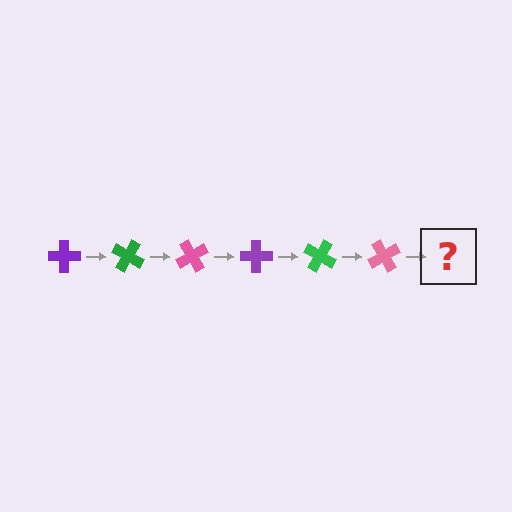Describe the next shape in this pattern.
It should be a purple cross, rotated 180 degrees from the start.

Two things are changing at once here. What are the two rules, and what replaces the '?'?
The two rules are that it rotates 30 degrees each step and the color cycles through purple, green, and pink. The '?' should be a purple cross, rotated 180 degrees from the start.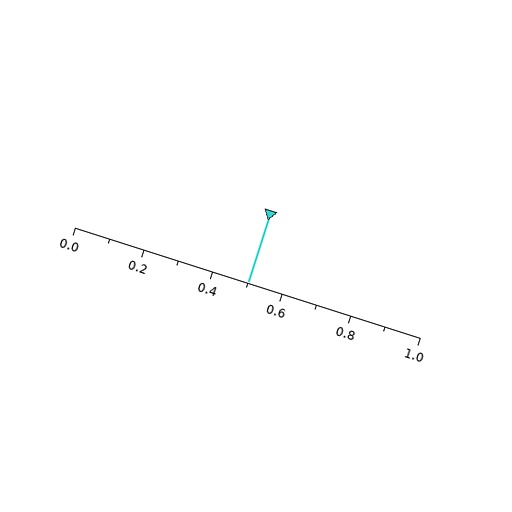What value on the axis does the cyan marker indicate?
The marker indicates approximately 0.5.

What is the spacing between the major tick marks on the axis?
The major ticks are spaced 0.2 apart.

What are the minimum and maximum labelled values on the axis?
The axis runs from 0.0 to 1.0.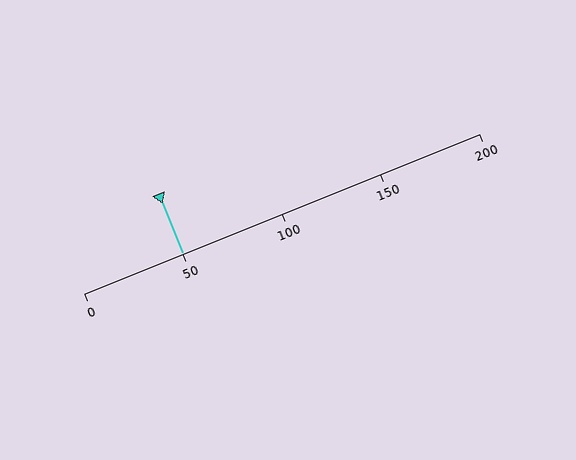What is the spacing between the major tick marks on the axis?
The major ticks are spaced 50 apart.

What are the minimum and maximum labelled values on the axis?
The axis runs from 0 to 200.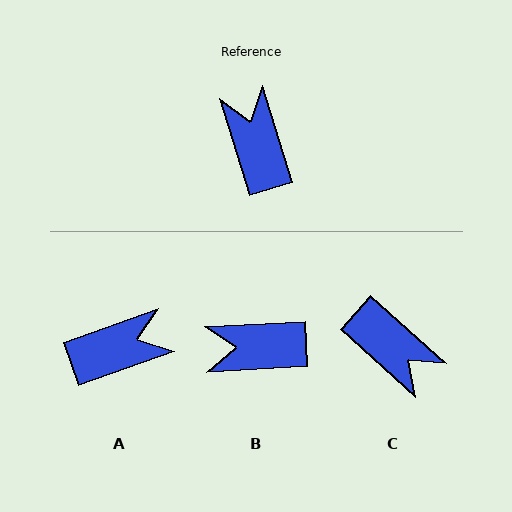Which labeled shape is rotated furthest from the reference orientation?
C, about 149 degrees away.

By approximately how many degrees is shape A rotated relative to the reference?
Approximately 88 degrees clockwise.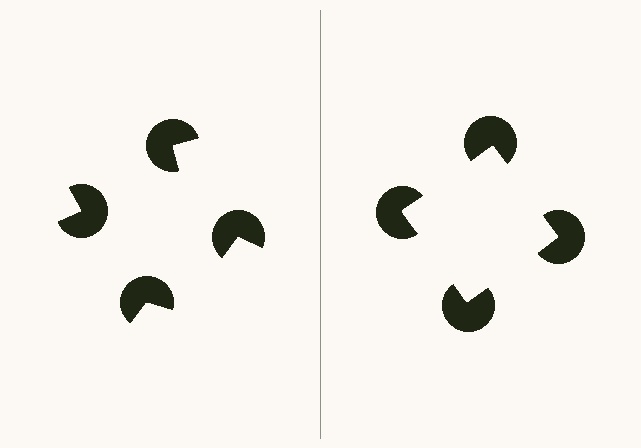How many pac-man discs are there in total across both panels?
8 — 4 on each side.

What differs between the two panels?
The pac-man discs are positioned identically on both sides; only the wedge orientations differ. On the right they align to a square; on the left they are misaligned.